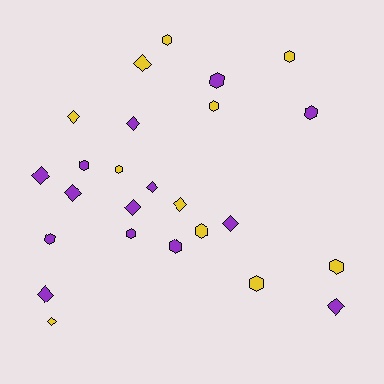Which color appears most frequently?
Purple, with 14 objects.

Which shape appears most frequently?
Hexagon, with 13 objects.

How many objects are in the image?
There are 25 objects.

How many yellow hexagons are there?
There are 7 yellow hexagons.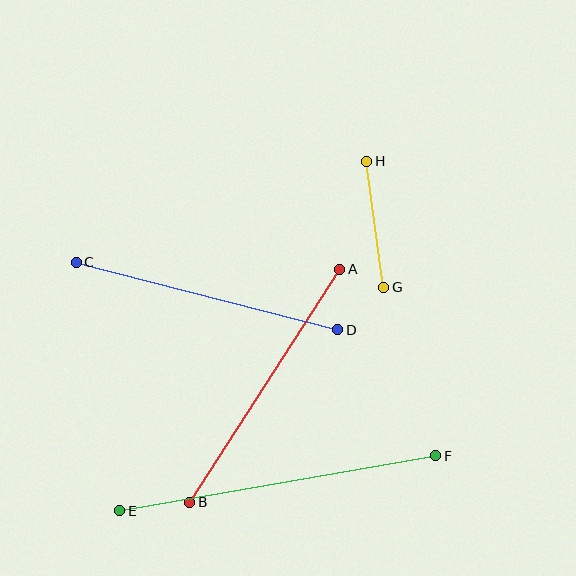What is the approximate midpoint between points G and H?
The midpoint is at approximately (375, 224) pixels.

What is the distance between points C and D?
The distance is approximately 270 pixels.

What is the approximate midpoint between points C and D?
The midpoint is at approximately (207, 296) pixels.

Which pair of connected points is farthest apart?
Points E and F are farthest apart.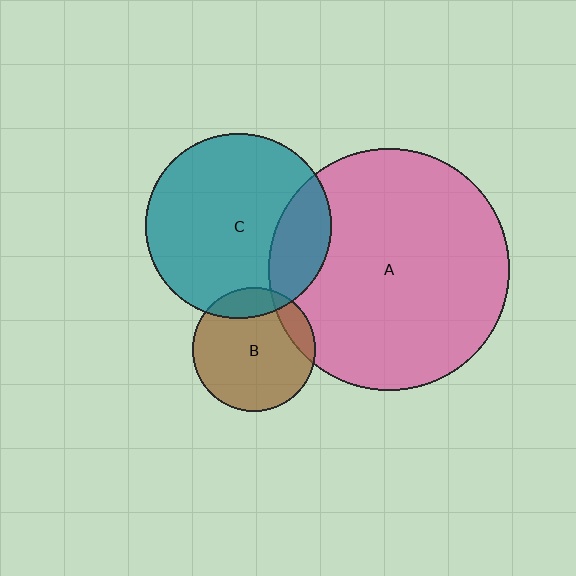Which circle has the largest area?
Circle A (pink).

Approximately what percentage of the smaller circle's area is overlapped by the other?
Approximately 20%.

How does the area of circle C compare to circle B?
Approximately 2.3 times.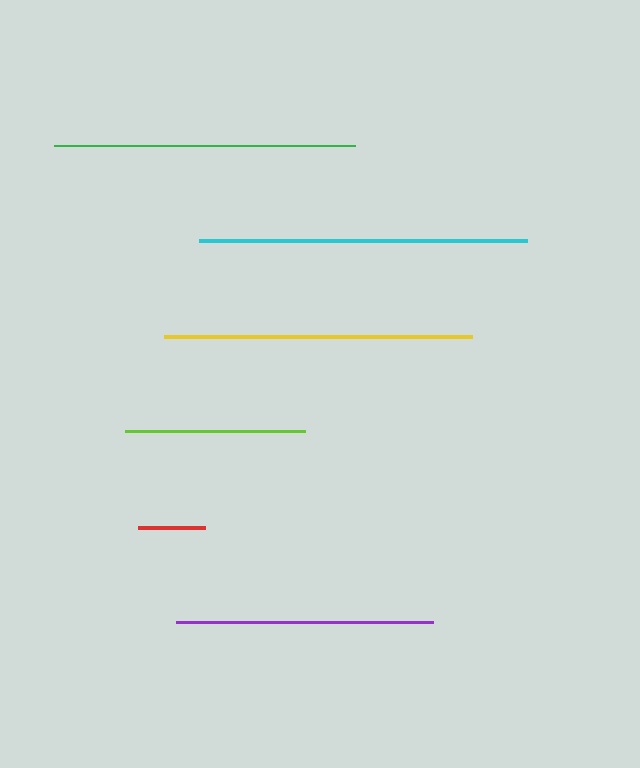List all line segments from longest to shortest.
From longest to shortest: cyan, yellow, green, purple, lime, red.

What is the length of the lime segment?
The lime segment is approximately 180 pixels long.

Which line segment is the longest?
The cyan line is the longest at approximately 328 pixels.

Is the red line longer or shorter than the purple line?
The purple line is longer than the red line.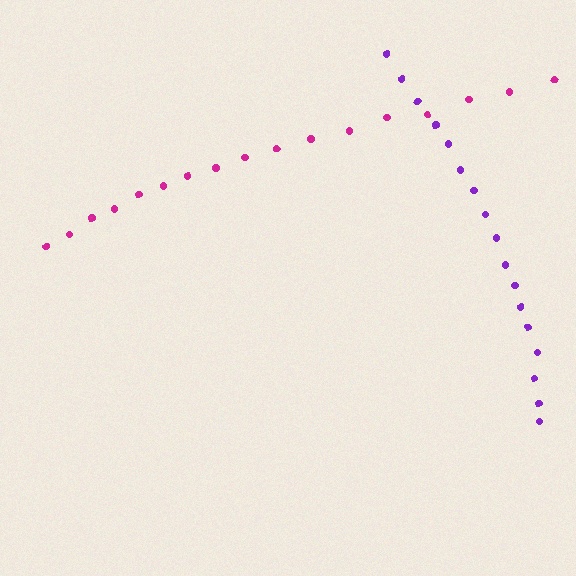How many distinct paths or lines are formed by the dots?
There are 2 distinct paths.